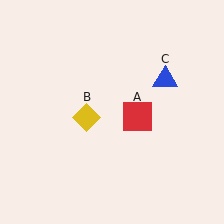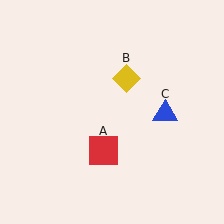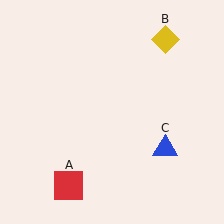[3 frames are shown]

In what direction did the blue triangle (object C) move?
The blue triangle (object C) moved down.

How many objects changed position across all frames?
3 objects changed position: red square (object A), yellow diamond (object B), blue triangle (object C).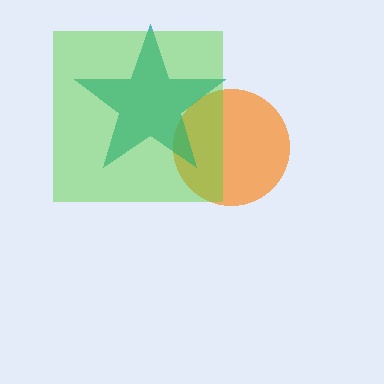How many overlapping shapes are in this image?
There are 3 overlapping shapes in the image.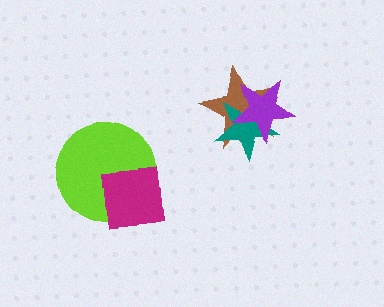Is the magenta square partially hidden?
No, no other shape covers it.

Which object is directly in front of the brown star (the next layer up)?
The teal star is directly in front of the brown star.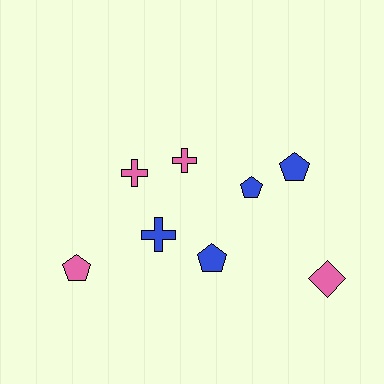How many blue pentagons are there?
There are 3 blue pentagons.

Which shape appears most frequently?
Pentagon, with 4 objects.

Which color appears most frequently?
Pink, with 4 objects.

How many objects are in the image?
There are 8 objects.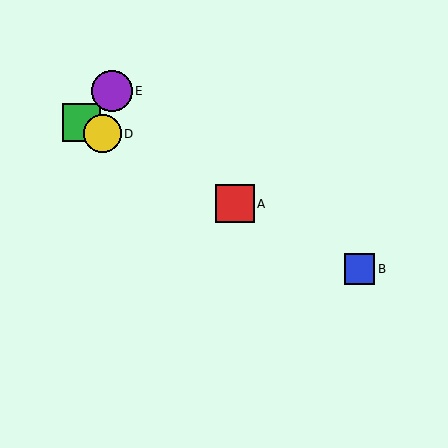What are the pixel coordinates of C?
Object C is at (81, 122).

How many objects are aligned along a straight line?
4 objects (A, B, C, D) are aligned along a straight line.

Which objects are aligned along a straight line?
Objects A, B, C, D are aligned along a straight line.